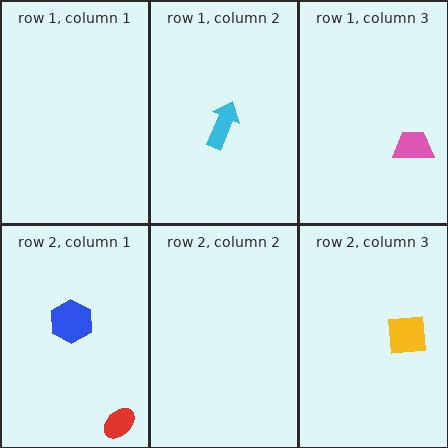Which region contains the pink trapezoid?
The row 1, column 3 region.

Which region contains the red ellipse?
The row 2, column 1 region.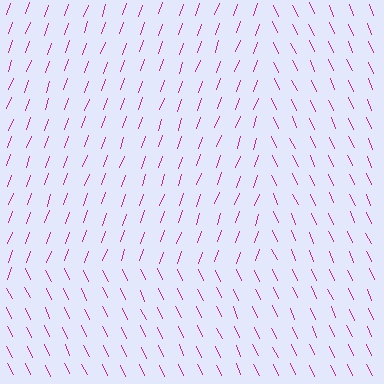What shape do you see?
I see a rectangle.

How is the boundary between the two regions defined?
The boundary is defined purely by a change in line orientation (approximately 45 degrees difference). All lines are the same color and thickness.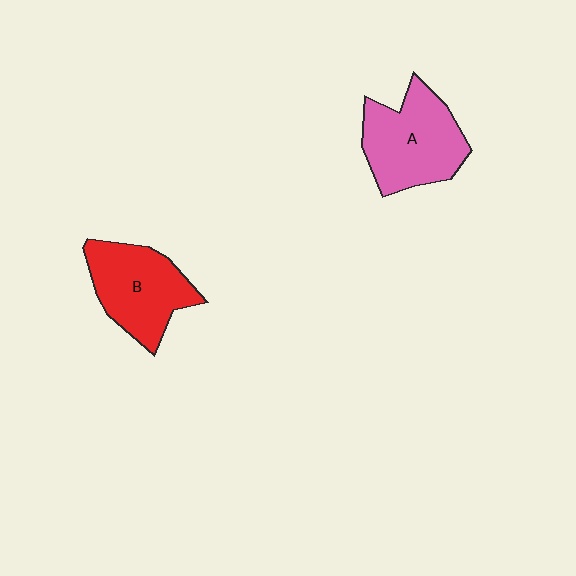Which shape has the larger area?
Shape A (pink).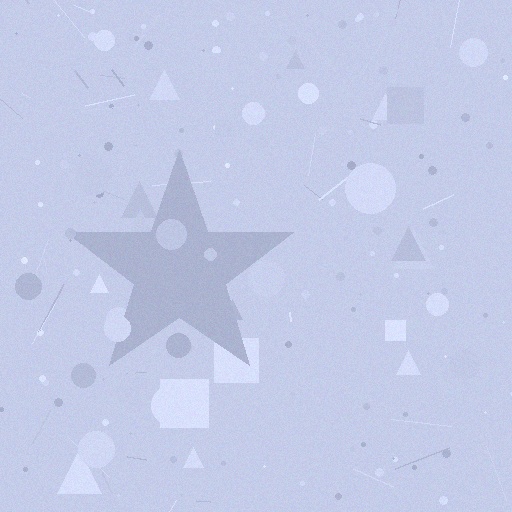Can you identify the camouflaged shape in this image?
The camouflaged shape is a star.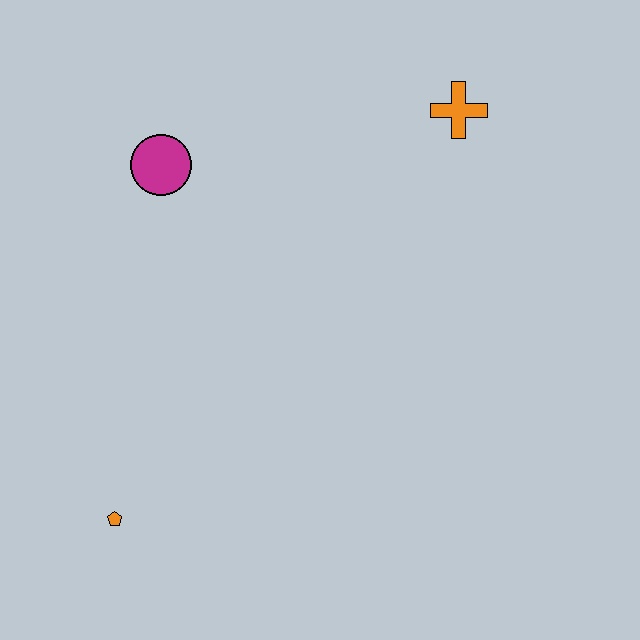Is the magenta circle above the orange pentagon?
Yes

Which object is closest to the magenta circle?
The orange cross is closest to the magenta circle.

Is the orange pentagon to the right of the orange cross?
No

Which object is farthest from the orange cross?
The orange pentagon is farthest from the orange cross.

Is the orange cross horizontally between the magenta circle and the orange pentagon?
No